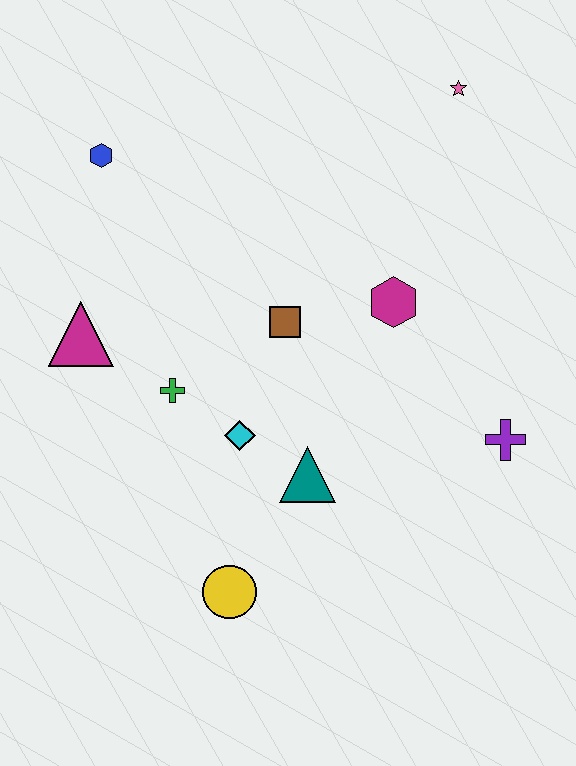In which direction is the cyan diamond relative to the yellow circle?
The cyan diamond is above the yellow circle.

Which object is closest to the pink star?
The magenta hexagon is closest to the pink star.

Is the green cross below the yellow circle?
No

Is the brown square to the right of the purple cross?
No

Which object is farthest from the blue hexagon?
The purple cross is farthest from the blue hexagon.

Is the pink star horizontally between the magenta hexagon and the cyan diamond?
No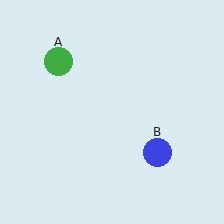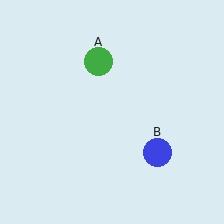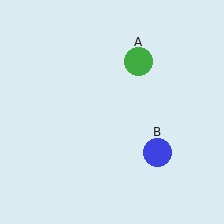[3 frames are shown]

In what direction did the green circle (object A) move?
The green circle (object A) moved right.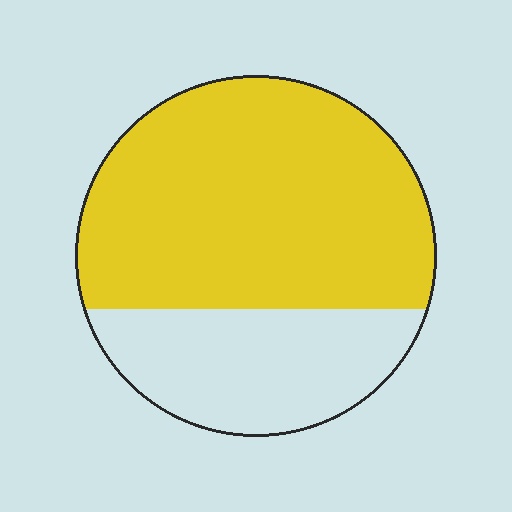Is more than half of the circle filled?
Yes.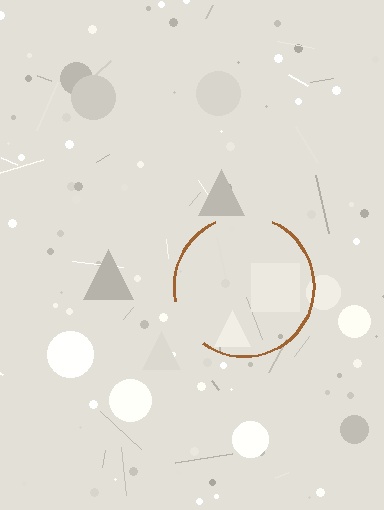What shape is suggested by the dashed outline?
The dashed outline suggests a circle.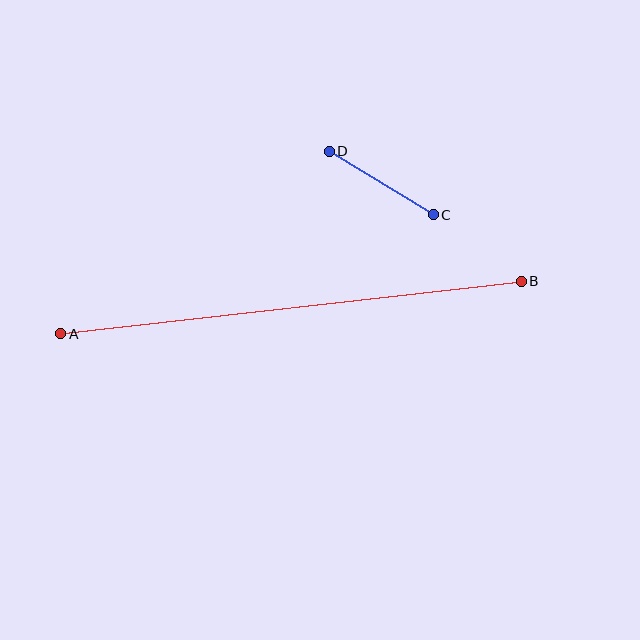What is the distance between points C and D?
The distance is approximately 122 pixels.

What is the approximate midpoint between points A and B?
The midpoint is at approximately (291, 307) pixels.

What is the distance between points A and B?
The distance is approximately 464 pixels.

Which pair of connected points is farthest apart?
Points A and B are farthest apart.